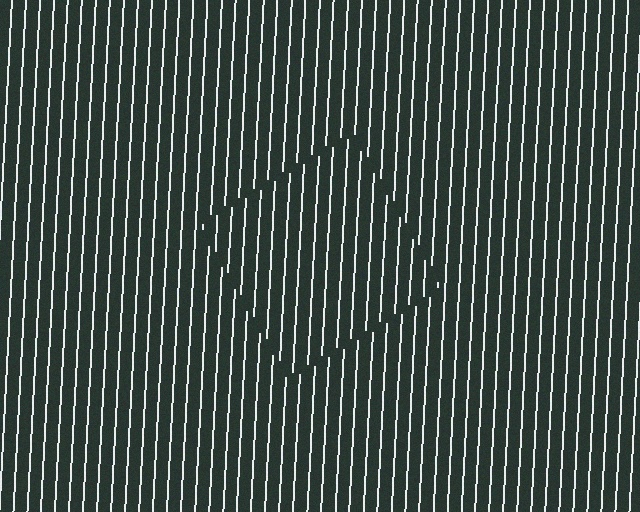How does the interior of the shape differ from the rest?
The interior of the shape contains the same grating, shifted by half a period — the contour is defined by the phase discontinuity where line-ends from the inner and outer gratings abut.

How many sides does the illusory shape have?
4 sides — the line-ends trace a square.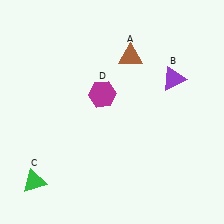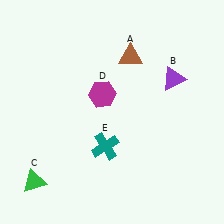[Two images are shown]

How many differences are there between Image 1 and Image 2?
There is 1 difference between the two images.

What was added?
A teal cross (E) was added in Image 2.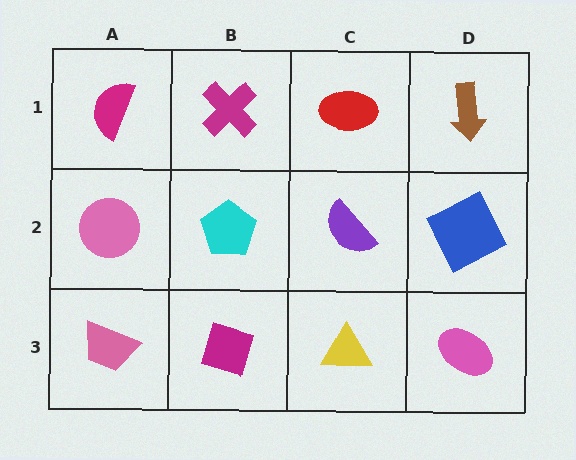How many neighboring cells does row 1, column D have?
2.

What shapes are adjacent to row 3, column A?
A pink circle (row 2, column A), a magenta diamond (row 3, column B).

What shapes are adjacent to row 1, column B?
A cyan pentagon (row 2, column B), a magenta semicircle (row 1, column A), a red ellipse (row 1, column C).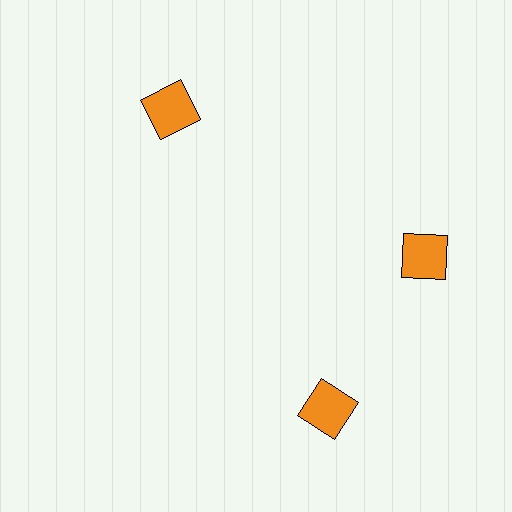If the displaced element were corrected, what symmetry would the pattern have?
It would have 3-fold rotational symmetry — the pattern would map onto itself every 120 degrees.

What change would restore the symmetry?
The symmetry would be restored by rotating it back into even spacing with its neighbors so that all 3 squares sit at equal angles and equal distance from the center.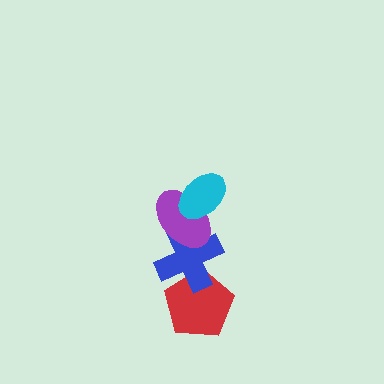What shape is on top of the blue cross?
The purple ellipse is on top of the blue cross.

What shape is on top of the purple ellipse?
The cyan ellipse is on top of the purple ellipse.